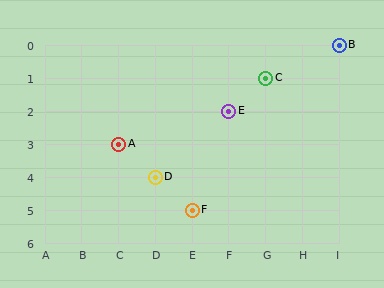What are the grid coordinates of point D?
Point D is at grid coordinates (D, 4).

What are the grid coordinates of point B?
Point B is at grid coordinates (I, 0).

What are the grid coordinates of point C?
Point C is at grid coordinates (G, 1).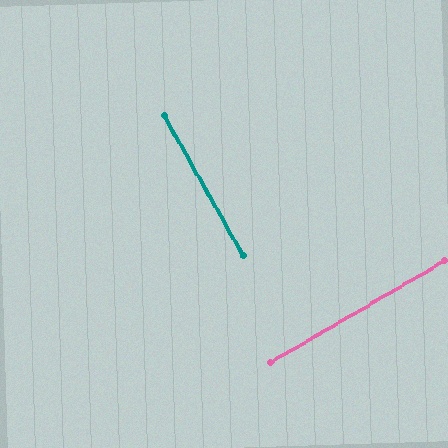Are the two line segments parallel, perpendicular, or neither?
Perpendicular — they meet at approximately 89°.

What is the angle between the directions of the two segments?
Approximately 89 degrees.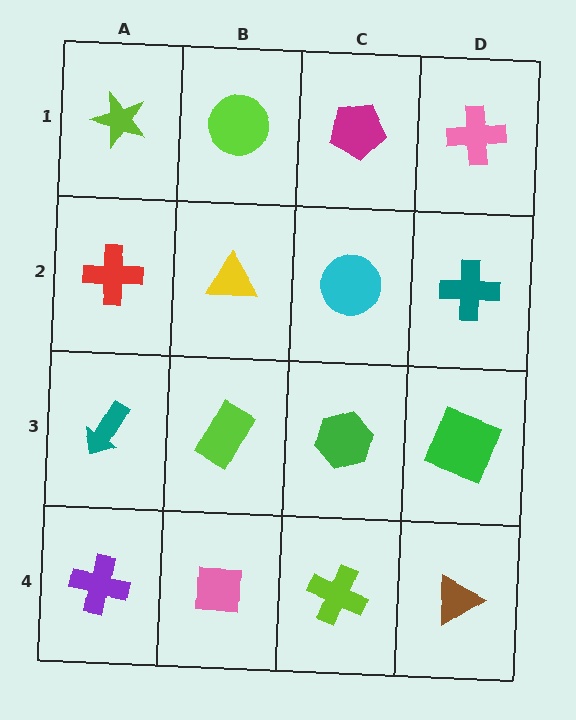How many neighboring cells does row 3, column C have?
4.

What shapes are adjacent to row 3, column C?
A cyan circle (row 2, column C), a lime cross (row 4, column C), a lime rectangle (row 3, column B), a green square (row 3, column D).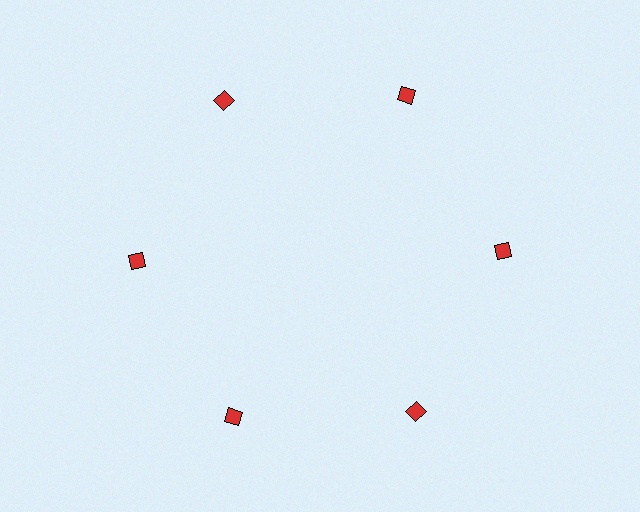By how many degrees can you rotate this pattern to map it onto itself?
The pattern maps onto itself every 60 degrees of rotation.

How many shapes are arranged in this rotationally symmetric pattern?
There are 6 shapes, arranged in 6 groups of 1.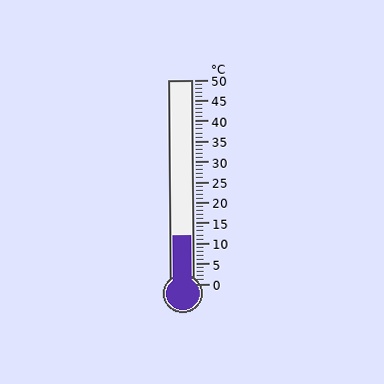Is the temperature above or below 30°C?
The temperature is below 30°C.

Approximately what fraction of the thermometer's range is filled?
The thermometer is filled to approximately 25% of its range.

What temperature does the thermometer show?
The thermometer shows approximately 12°C.